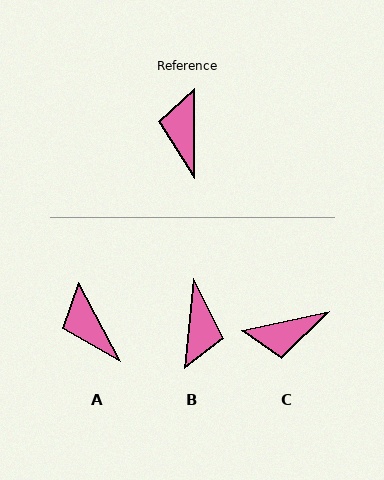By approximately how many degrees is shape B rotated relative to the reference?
Approximately 174 degrees counter-clockwise.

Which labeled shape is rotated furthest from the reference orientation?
B, about 174 degrees away.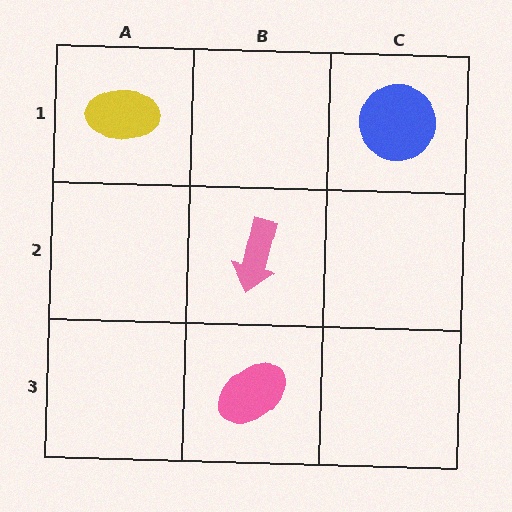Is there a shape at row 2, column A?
No, that cell is empty.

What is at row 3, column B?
A pink ellipse.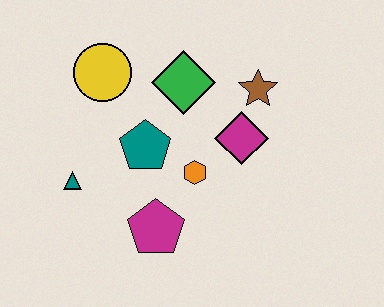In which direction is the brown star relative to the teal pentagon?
The brown star is to the right of the teal pentagon.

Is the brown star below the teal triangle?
No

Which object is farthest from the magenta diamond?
The teal triangle is farthest from the magenta diamond.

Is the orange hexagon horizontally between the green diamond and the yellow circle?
No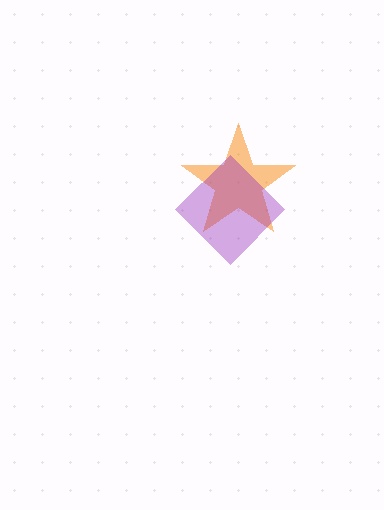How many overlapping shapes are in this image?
There are 2 overlapping shapes in the image.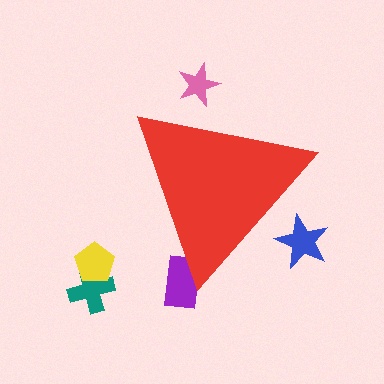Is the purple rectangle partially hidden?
Yes, the purple rectangle is partially hidden behind the red triangle.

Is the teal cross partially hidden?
No, the teal cross is fully visible.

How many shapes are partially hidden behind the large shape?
3 shapes are partially hidden.